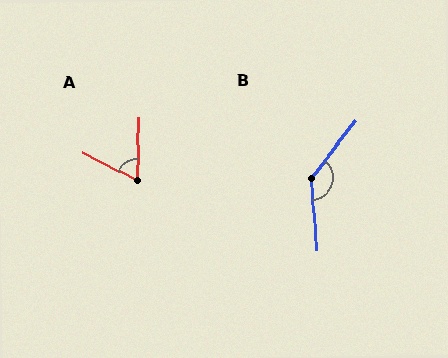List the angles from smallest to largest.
A (64°), B (137°).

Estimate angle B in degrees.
Approximately 137 degrees.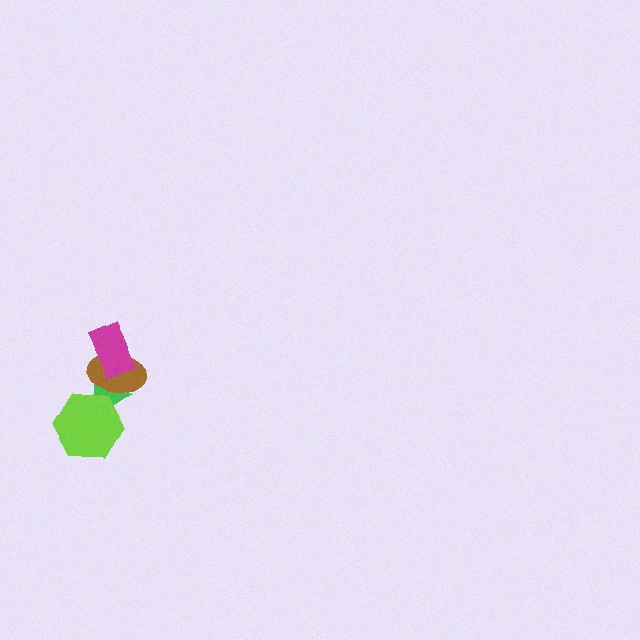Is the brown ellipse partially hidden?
Yes, it is partially covered by another shape.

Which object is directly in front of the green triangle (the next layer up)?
The lime hexagon is directly in front of the green triangle.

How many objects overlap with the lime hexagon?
1 object overlaps with the lime hexagon.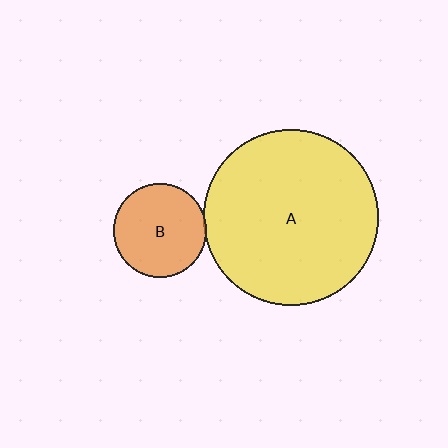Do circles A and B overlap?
Yes.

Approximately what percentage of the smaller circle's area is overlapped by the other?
Approximately 5%.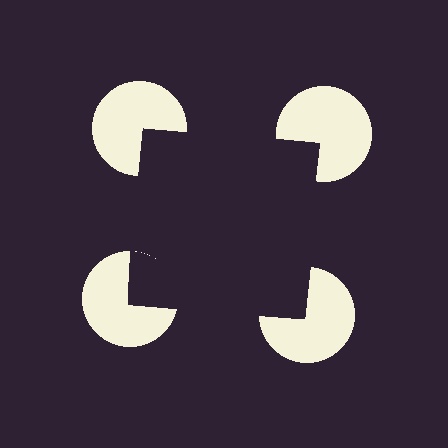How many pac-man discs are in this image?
There are 4 — one at each vertex of the illusory square.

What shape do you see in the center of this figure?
An illusory square — its edges are inferred from the aligned wedge cuts in the pac-man discs, not physically drawn.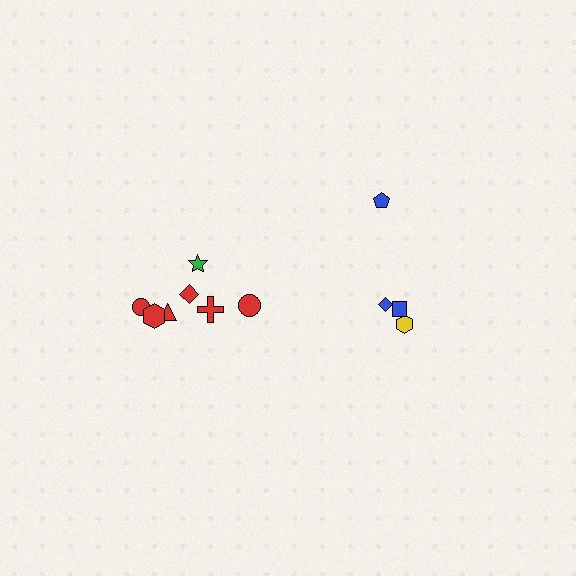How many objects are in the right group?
There are 4 objects.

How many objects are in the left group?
There are 7 objects.